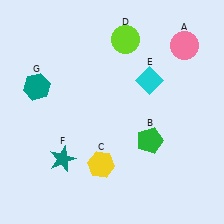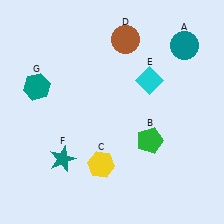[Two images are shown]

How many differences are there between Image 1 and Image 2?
There are 2 differences between the two images.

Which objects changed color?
A changed from pink to teal. D changed from lime to brown.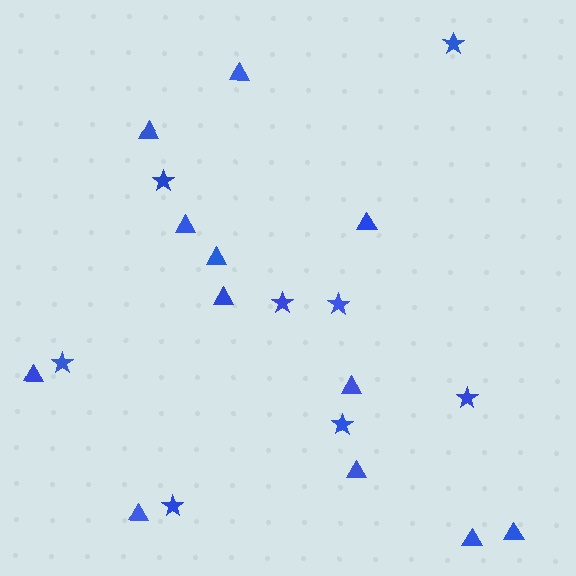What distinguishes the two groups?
There are 2 groups: one group of stars (8) and one group of triangles (12).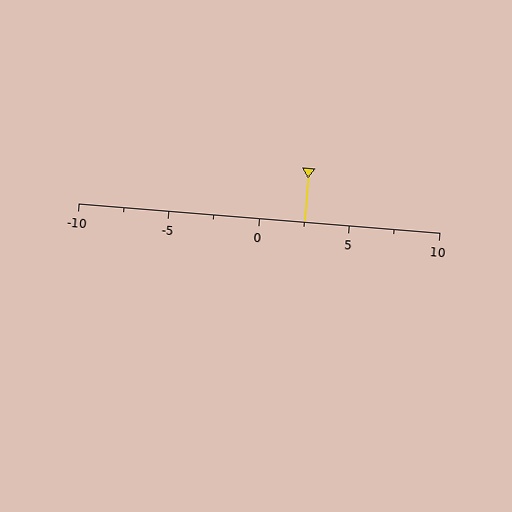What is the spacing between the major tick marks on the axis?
The major ticks are spaced 5 apart.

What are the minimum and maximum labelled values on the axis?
The axis runs from -10 to 10.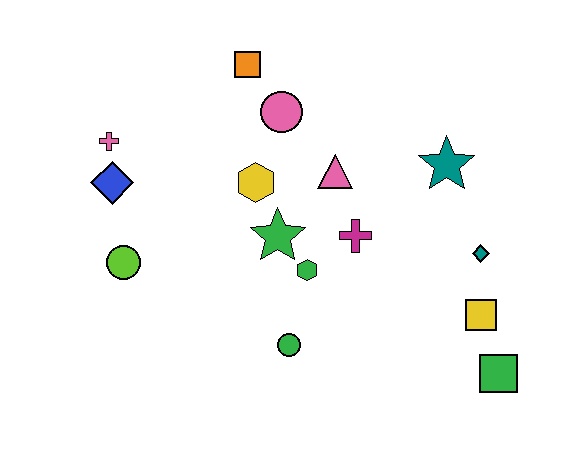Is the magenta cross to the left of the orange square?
No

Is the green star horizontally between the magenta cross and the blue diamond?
Yes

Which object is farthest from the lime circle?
The green square is farthest from the lime circle.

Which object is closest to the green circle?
The green hexagon is closest to the green circle.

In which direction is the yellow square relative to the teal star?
The yellow square is below the teal star.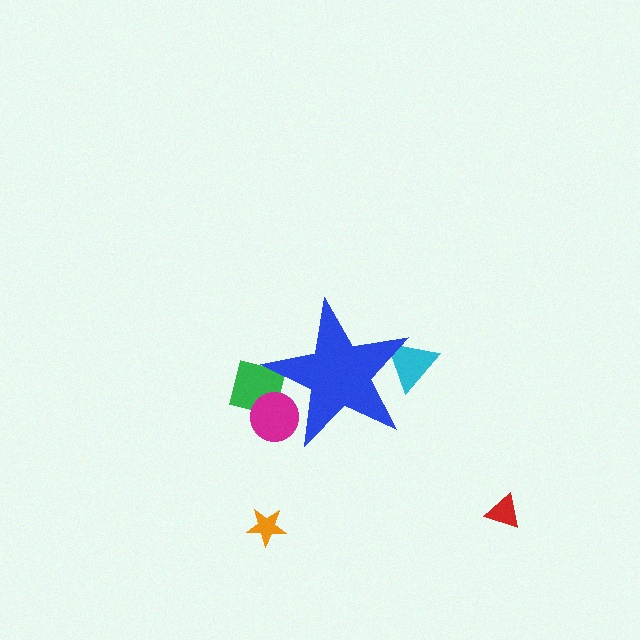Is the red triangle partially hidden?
No, the red triangle is fully visible.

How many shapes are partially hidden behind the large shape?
3 shapes are partially hidden.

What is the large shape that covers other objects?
A blue star.